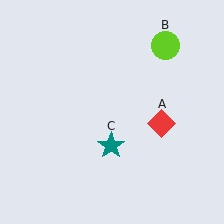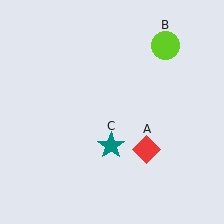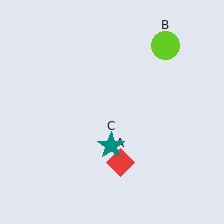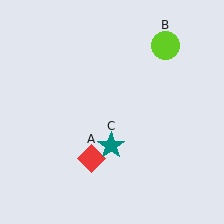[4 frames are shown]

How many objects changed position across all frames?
1 object changed position: red diamond (object A).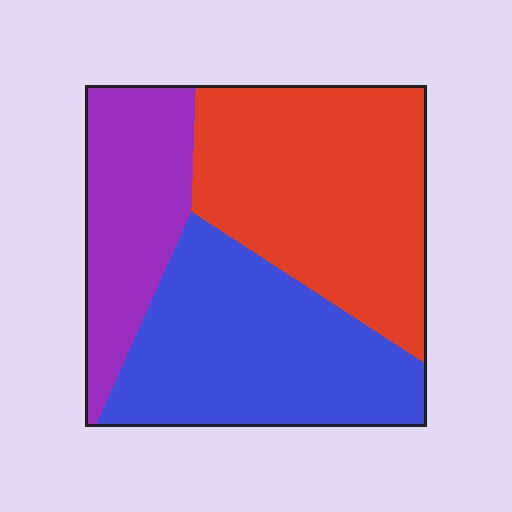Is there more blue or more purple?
Blue.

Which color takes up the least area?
Purple, at roughly 20%.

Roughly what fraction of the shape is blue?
Blue covers 37% of the shape.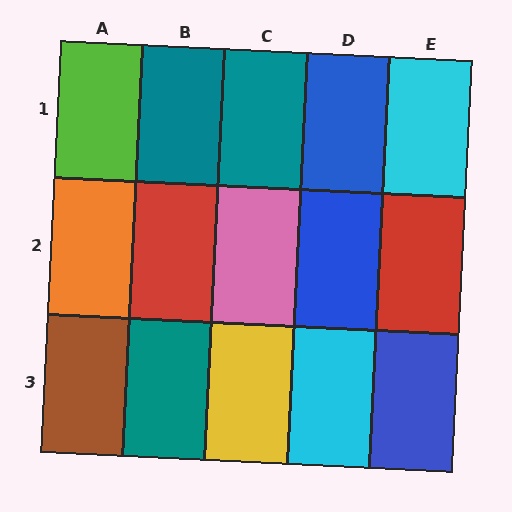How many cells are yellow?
1 cell is yellow.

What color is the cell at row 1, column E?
Cyan.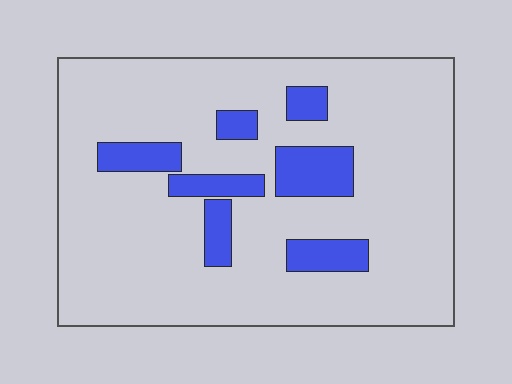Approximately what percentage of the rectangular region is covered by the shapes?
Approximately 15%.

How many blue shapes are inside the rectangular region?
7.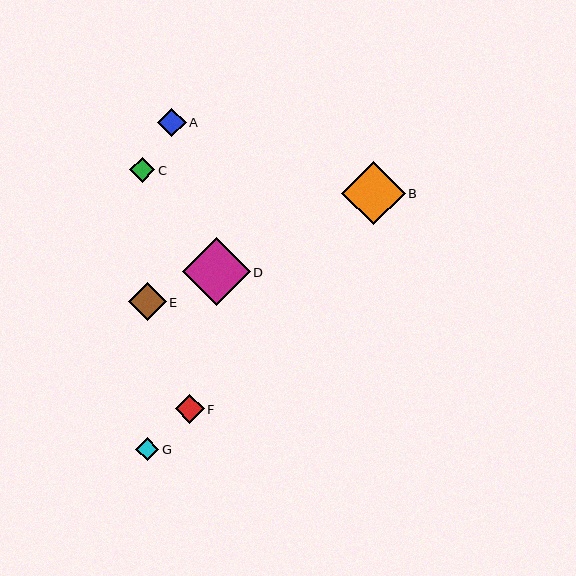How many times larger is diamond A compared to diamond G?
Diamond A is approximately 1.2 times the size of diamond G.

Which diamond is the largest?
Diamond D is the largest with a size of approximately 68 pixels.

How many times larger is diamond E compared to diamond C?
Diamond E is approximately 1.5 times the size of diamond C.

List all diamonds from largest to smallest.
From largest to smallest: D, B, E, A, F, C, G.